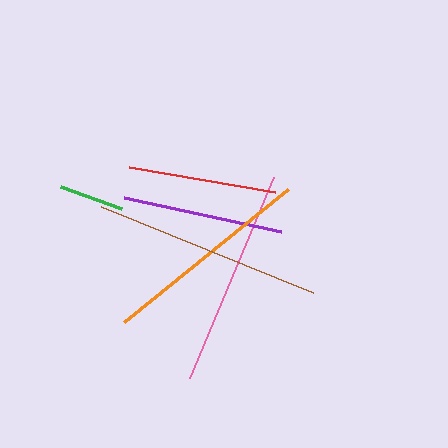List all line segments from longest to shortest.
From longest to shortest: brown, pink, orange, purple, red, green.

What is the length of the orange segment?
The orange segment is approximately 212 pixels long.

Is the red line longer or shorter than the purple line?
The purple line is longer than the red line.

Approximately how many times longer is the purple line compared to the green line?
The purple line is approximately 2.5 times the length of the green line.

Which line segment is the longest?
The brown line is the longest at approximately 229 pixels.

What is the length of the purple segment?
The purple segment is approximately 160 pixels long.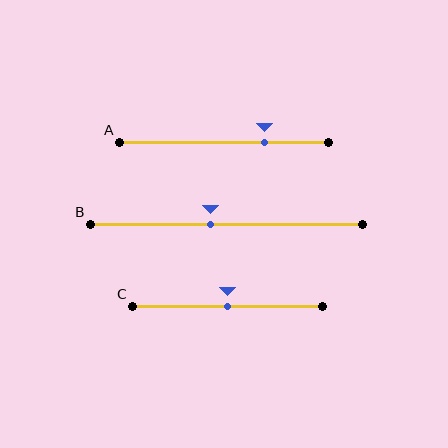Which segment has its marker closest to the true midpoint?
Segment C has its marker closest to the true midpoint.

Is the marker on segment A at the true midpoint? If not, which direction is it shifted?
No, the marker on segment A is shifted to the right by about 20% of the segment length.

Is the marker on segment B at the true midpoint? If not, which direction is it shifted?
No, the marker on segment B is shifted to the left by about 6% of the segment length.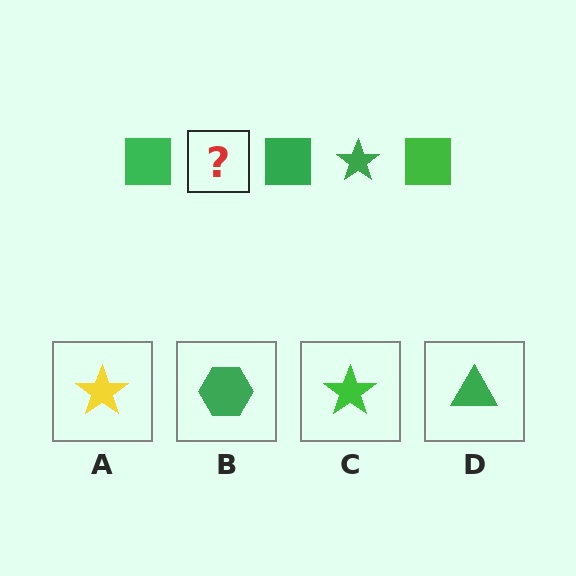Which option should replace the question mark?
Option C.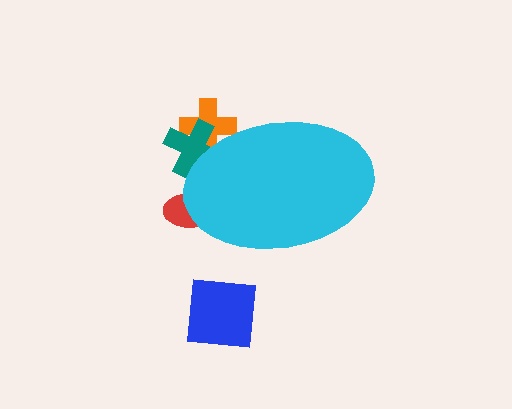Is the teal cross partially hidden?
Yes, the teal cross is partially hidden behind the cyan ellipse.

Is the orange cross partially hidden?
Yes, the orange cross is partially hidden behind the cyan ellipse.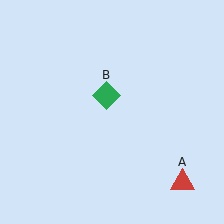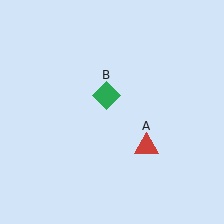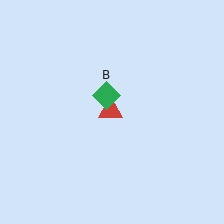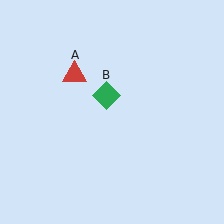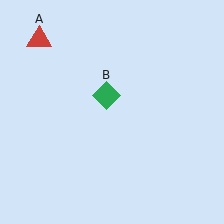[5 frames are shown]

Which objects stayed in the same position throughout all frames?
Green diamond (object B) remained stationary.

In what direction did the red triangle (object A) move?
The red triangle (object A) moved up and to the left.